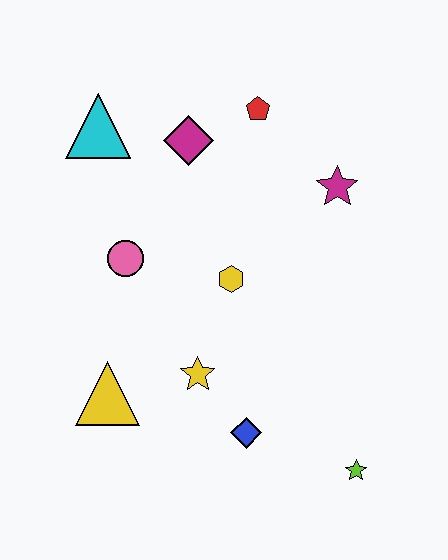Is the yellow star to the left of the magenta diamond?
No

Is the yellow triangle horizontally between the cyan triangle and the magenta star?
Yes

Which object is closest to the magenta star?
The red pentagon is closest to the magenta star.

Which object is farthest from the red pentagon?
The lime star is farthest from the red pentagon.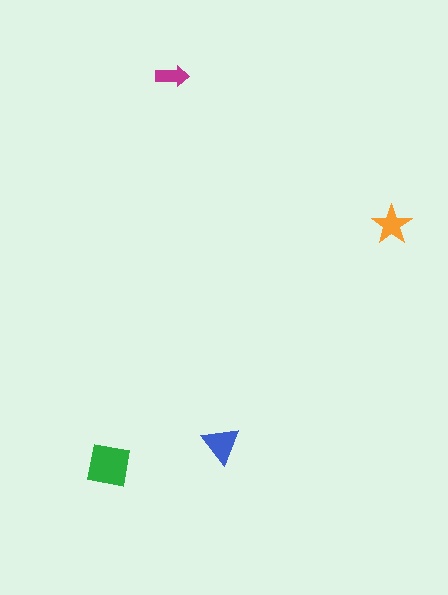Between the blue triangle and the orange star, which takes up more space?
The blue triangle.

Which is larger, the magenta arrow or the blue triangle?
The blue triangle.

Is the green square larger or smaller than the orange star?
Larger.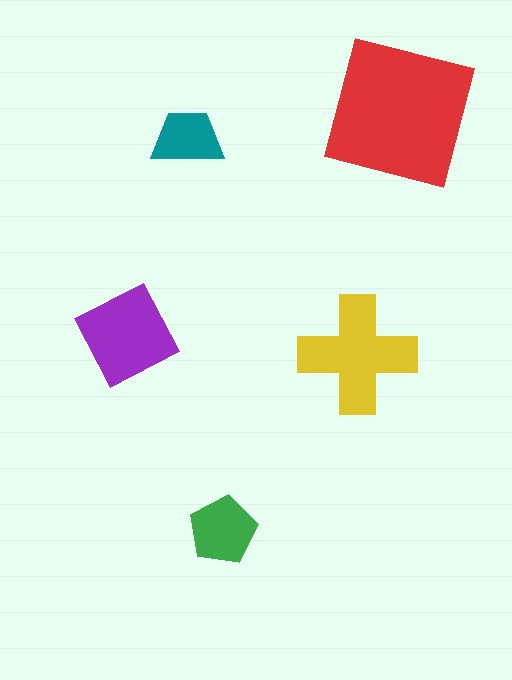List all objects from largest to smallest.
The red square, the yellow cross, the purple diamond, the green pentagon, the teal trapezoid.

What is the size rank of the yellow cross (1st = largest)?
2nd.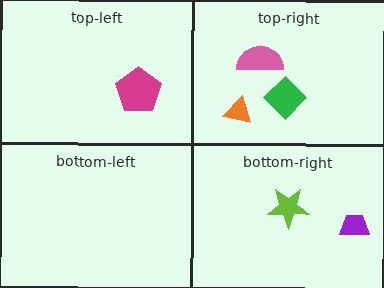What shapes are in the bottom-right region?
The purple trapezoid, the lime star.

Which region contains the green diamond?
The top-right region.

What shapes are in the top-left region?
The magenta pentagon.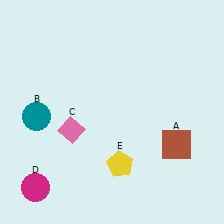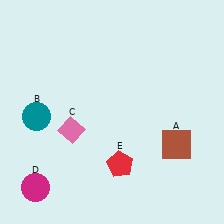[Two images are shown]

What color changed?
The pentagon (E) changed from yellow in Image 1 to red in Image 2.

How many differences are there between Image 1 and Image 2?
There is 1 difference between the two images.